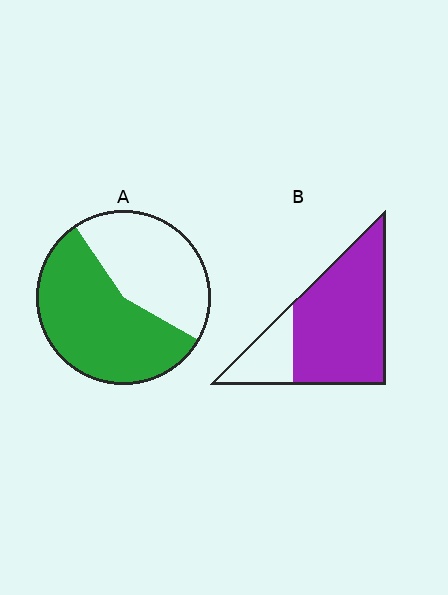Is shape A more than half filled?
Yes.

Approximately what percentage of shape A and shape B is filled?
A is approximately 55% and B is approximately 75%.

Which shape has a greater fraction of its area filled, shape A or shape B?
Shape B.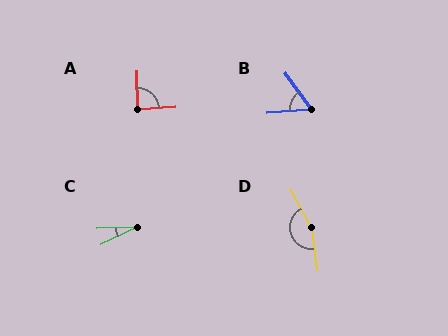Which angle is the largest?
D, at approximately 158 degrees.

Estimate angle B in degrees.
Approximately 59 degrees.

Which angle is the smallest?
C, at approximately 24 degrees.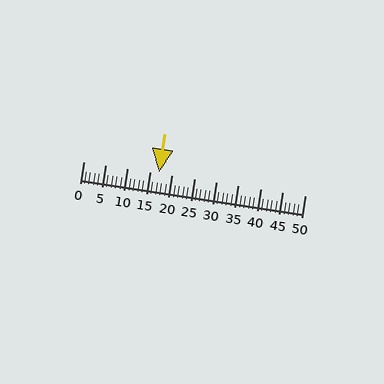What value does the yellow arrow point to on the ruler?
The yellow arrow points to approximately 17.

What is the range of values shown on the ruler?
The ruler shows values from 0 to 50.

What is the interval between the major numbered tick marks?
The major tick marks are spaced 5 units apart.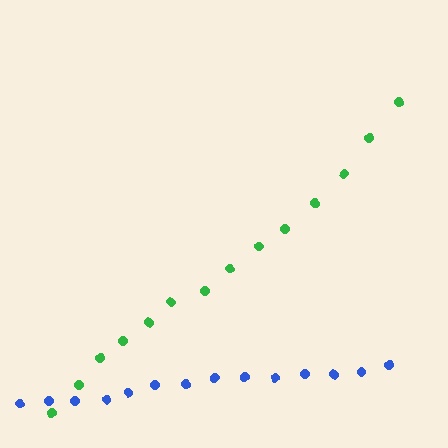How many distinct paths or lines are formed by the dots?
There are 2 distinct paths.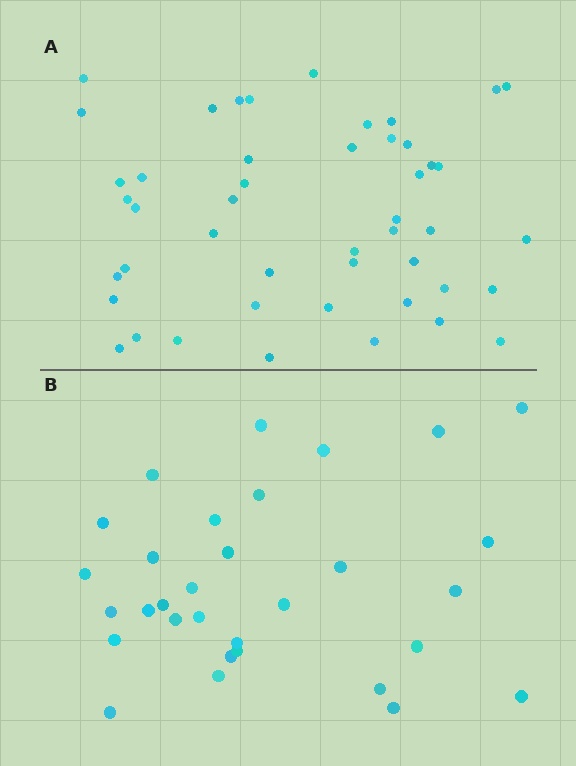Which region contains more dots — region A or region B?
Region A (the top region) has more dots.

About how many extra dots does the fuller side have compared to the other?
Region A has approximately 15 more dots than region B.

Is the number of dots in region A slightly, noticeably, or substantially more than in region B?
Region A has substantially more. The ratio is roughly 1.5 to 1.